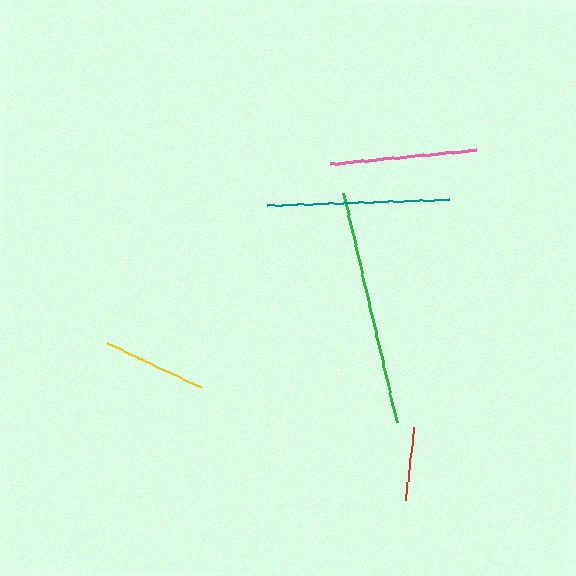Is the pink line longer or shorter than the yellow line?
The pink line is longer than the yellow line.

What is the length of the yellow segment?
The yellow segment is approximately 104 pixels long.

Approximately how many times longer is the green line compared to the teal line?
The green line is approximately 1.3 times the length of the teal line.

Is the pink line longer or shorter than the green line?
The green line is longer than the pink line.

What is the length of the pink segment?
The pink segment is approximately 146 pixels long.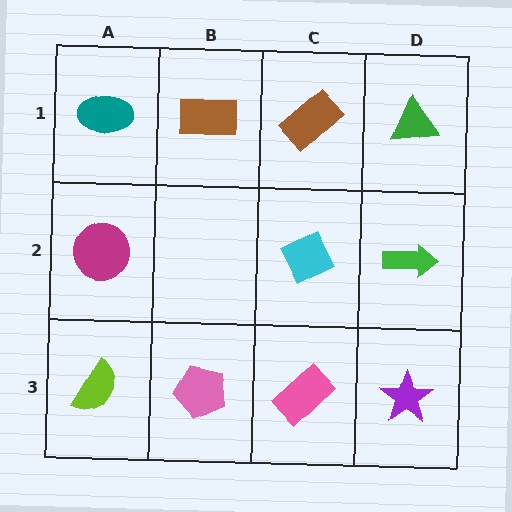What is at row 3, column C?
A pink rectangle.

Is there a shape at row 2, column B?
No, that cell is empty.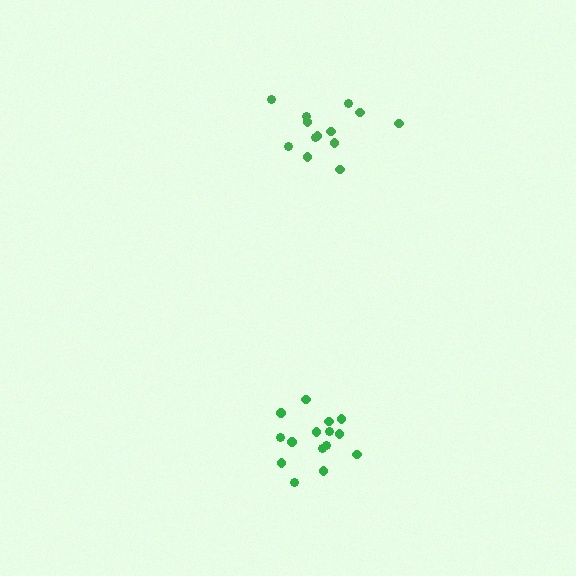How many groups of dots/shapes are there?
There are 2 groups.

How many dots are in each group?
Group 1: 15 dots, Group 2: 13 dots (28 total).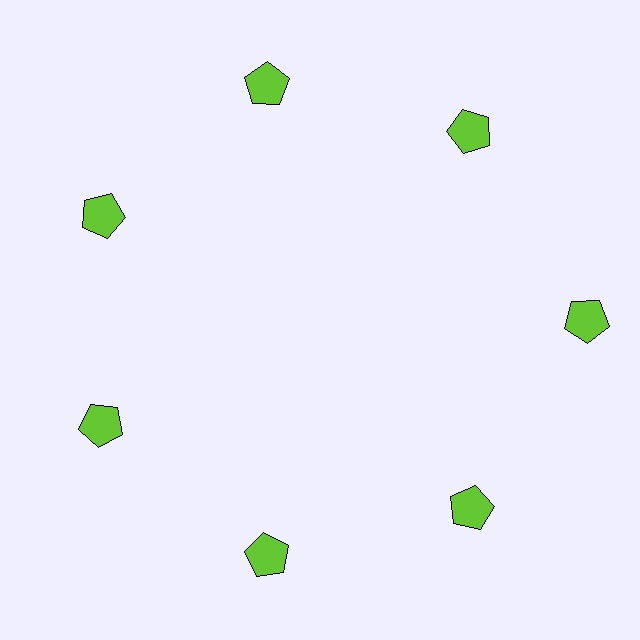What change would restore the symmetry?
The symmetry would be restored by moving it inward, back onto the ring so that all 7 pentagons sit at equal angles and equal distance from the center.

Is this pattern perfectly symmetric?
No. The 7 lime pentagons are arranged in a ring, but one element near the 3 o'clock position is pushed outward from the center, breaking the 7-fold rotational symmetry.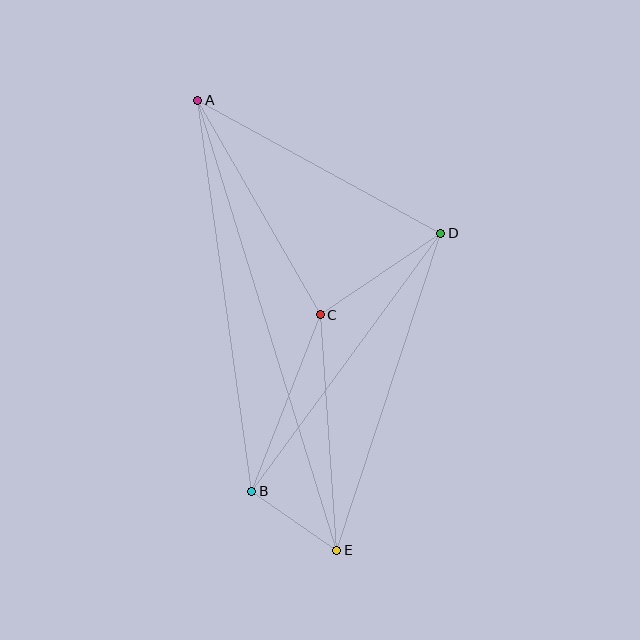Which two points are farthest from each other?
Points A and E are farthest from each other.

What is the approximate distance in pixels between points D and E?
The distance between D and E is approximately 334 pixels.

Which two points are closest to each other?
Points B and E are closest to each other.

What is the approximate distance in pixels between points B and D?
The distance between B and D is approximately 320 pixels.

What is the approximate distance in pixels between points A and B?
The distance between A and B is approximately 395 pixels.